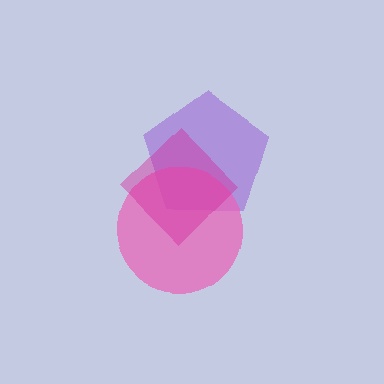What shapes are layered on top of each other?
The layered shapes are: a purple pentagon, a pink circle, a magenta diamond.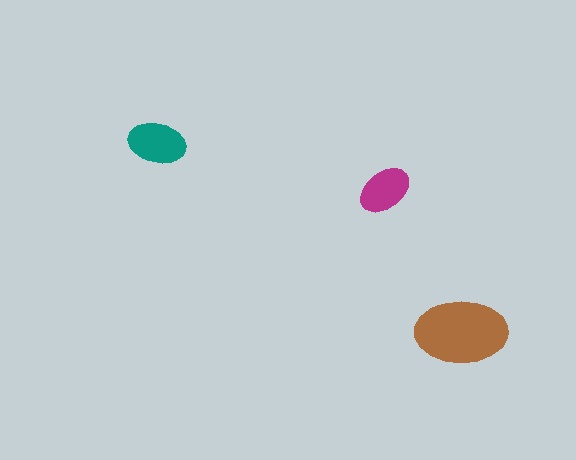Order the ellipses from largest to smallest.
the brown one, the teal one, the magenta one.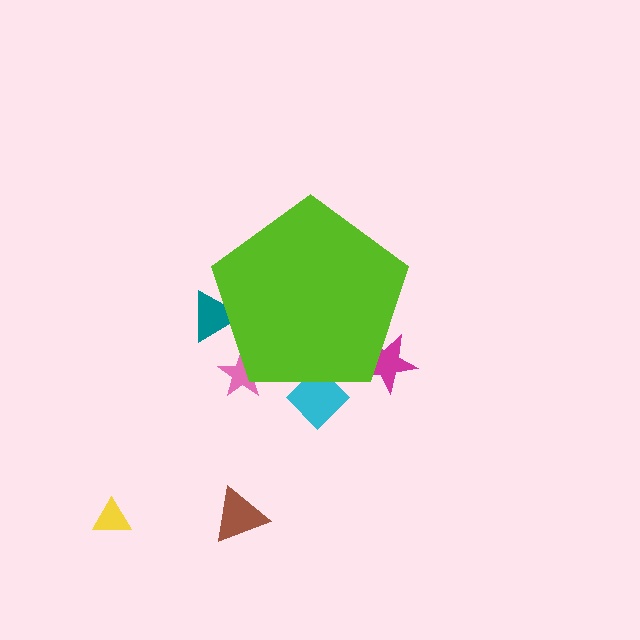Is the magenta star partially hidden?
Yes, the magenta star is partially hidden behind the lime pentagon.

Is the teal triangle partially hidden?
Yes, the teal triangle is partially hidden behind the lime pentagon.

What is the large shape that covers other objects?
A lime pentagon.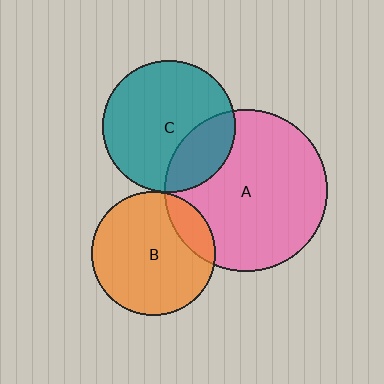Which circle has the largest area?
Circle A (pink).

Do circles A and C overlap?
Yes.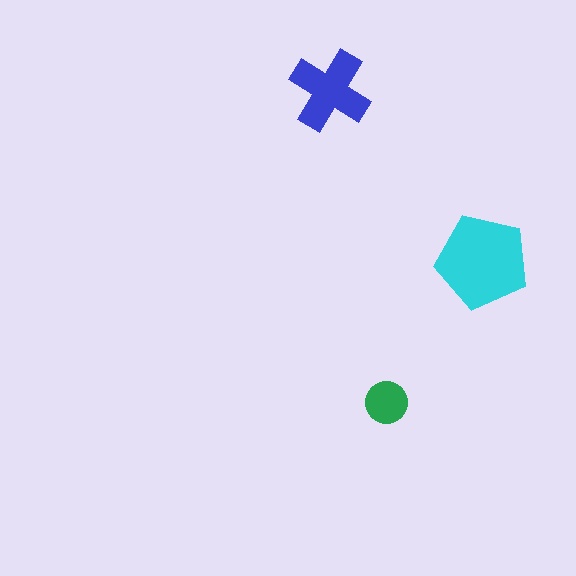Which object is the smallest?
The green circle.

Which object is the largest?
The cyan pentagon.